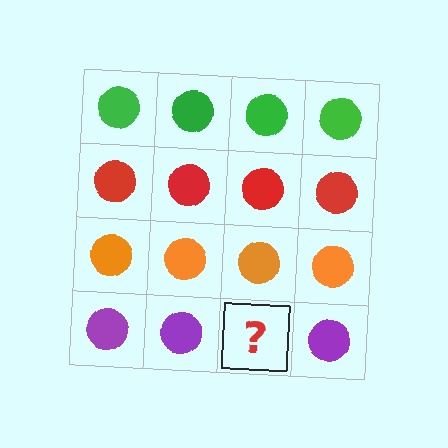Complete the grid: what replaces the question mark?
The question mark should be replaced with a purple circle.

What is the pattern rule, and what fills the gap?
The rule is that each row has a consistent color. The gap should be filled with a purple circle.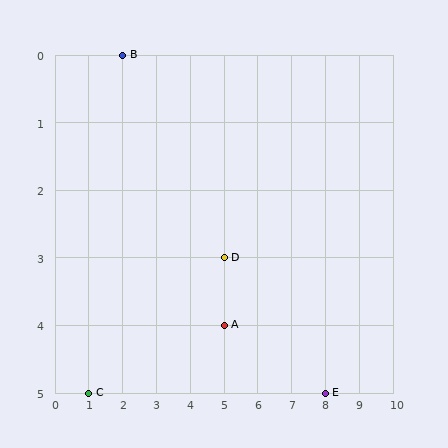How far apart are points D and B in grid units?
Points D and B are 3 columns and 3 rows apart (about 4.2 grid units diagonally).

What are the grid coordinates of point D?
Point D is at grid coordinates (5, 3).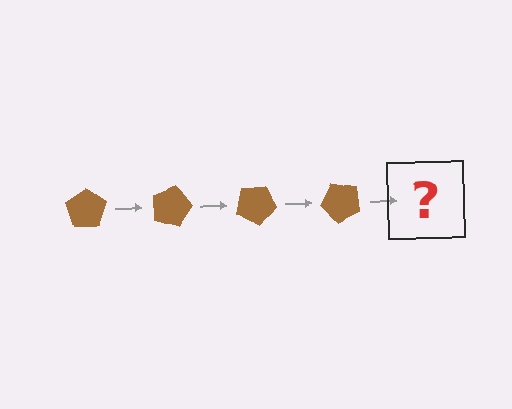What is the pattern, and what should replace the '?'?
The pattern is that the pentagon rotates 15 degrees each step. The '?' should be a brown pentagon rotated 60 degrees.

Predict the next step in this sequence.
The next step is a brown pentagon rotated 60 degrees.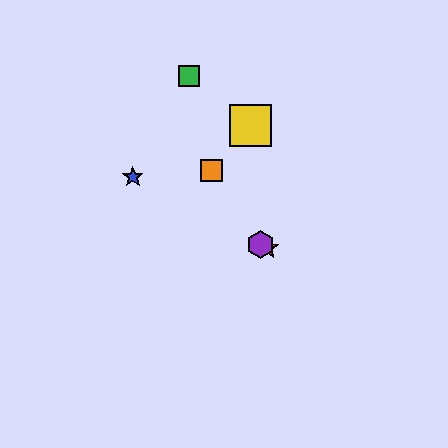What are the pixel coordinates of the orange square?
The orange square is at (211, 171).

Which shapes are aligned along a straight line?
The red star, the blue star, the purple hexagon are aligned along a straight line.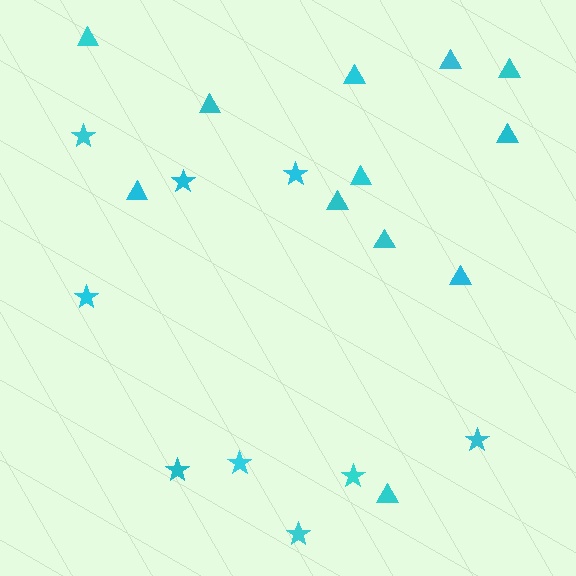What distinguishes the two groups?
There are 2 groups: one group of stars (9) and one group of triangles (12).